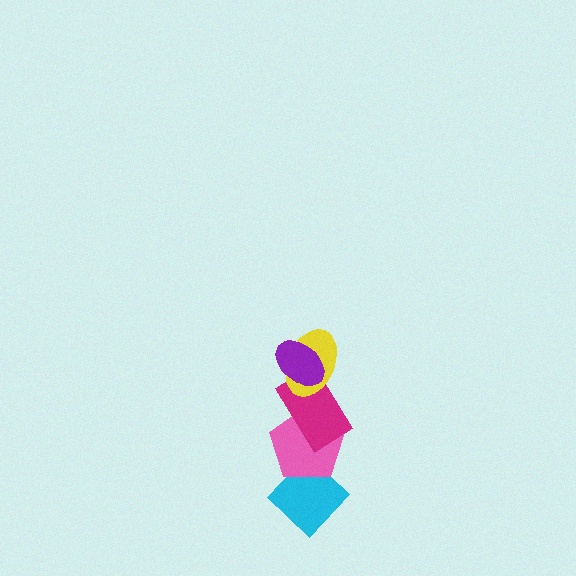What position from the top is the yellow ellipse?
The yellow ellipse is 2nd from the top.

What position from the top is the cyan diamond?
The cyan diamond is 5th from the top.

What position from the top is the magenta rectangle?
The magenta rectangle is 3rd from the top.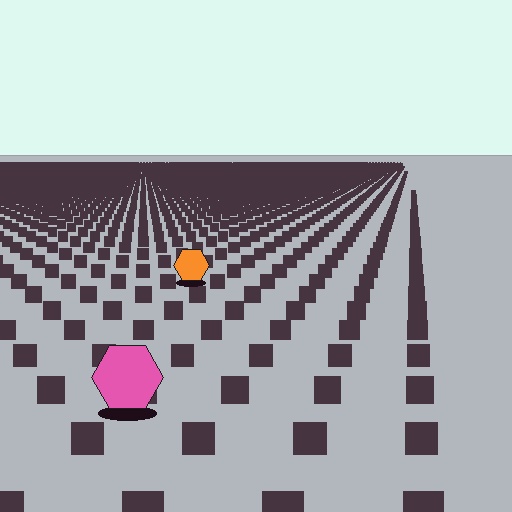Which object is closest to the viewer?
The pink hexagon is closest. The texture marks near it are larger and more spread out.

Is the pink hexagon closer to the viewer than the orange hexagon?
Yes. The pink hexagon is closer — you can tell from the texture gradient: the ground texture is coarser near it.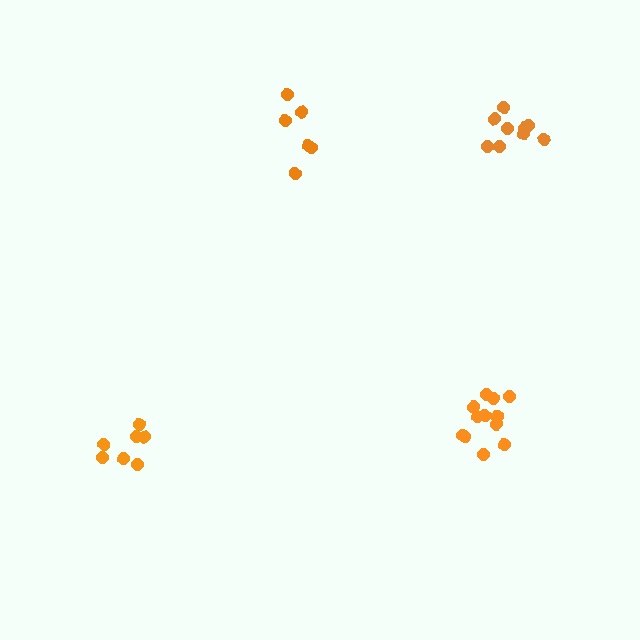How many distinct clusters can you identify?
There are 4 distinct clusters.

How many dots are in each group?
Group 1: 9 dots, Group 2: 12 dots, Group 3: 7 dots, Group 4: 6 dots (34 total).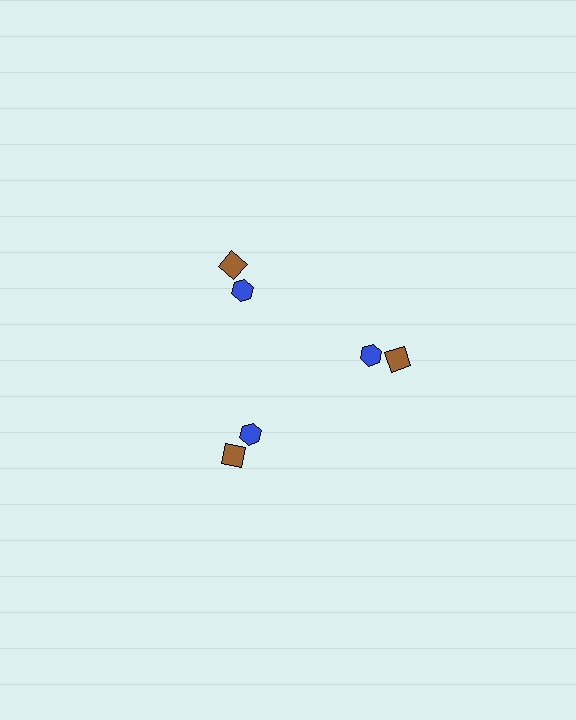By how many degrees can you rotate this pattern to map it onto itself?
The pattern maps onto itself every 120 degrees of rotation.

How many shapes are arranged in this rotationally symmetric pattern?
There are 6 shapes, arranged in 3 groups of 2.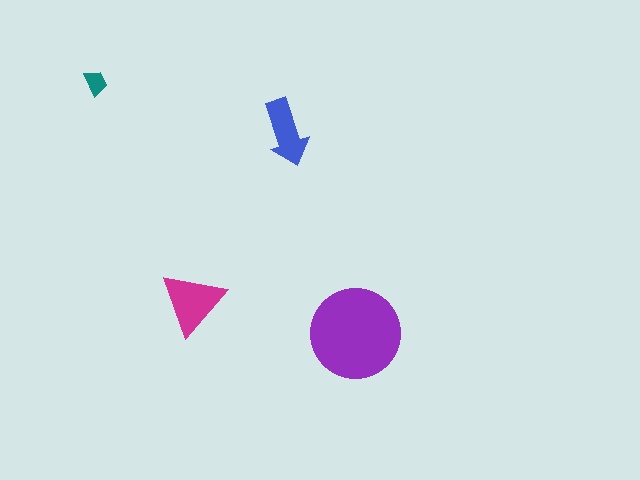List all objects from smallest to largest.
The teal trapezoid, the blue arrow, the magenta triangle, the purple circle.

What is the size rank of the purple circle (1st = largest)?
1st.